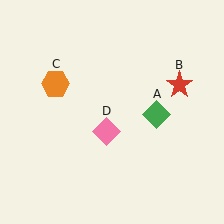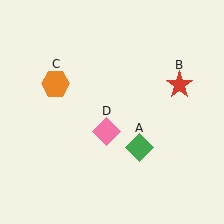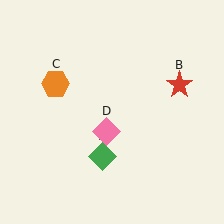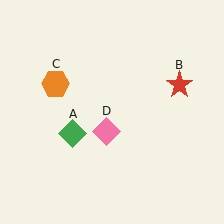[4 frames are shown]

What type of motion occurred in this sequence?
The green diamond (object A) rotated clockwise around the center of the scene.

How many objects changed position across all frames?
1 object changed position: green diamond (object A).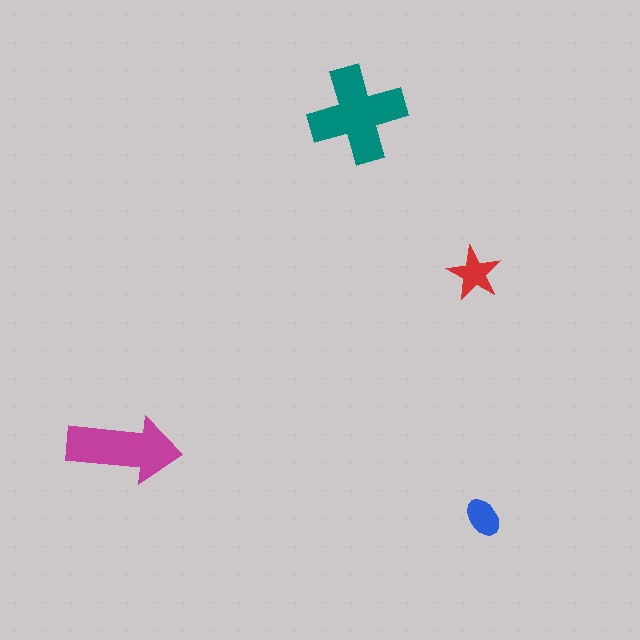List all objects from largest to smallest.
The teal cross, the magenta arrow, the red star, the blue ellipse.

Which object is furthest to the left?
The magenta arrow is leftmost.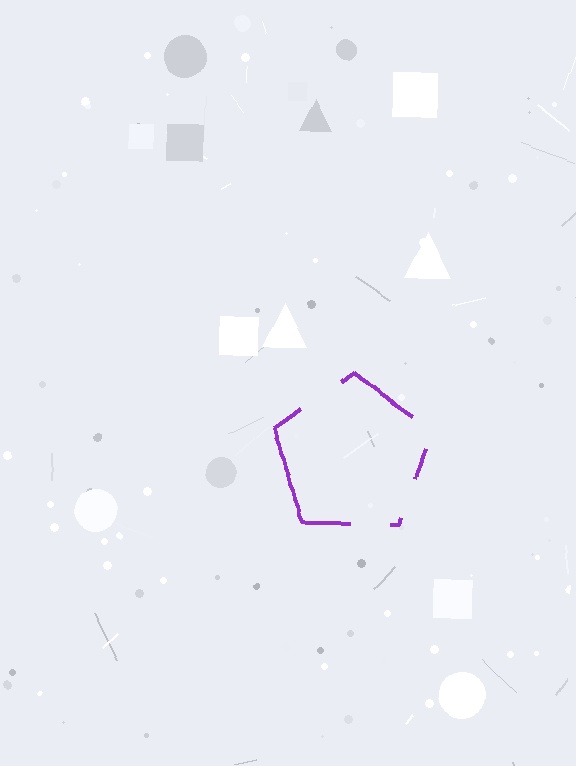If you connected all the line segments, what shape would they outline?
They would outline a pentagon.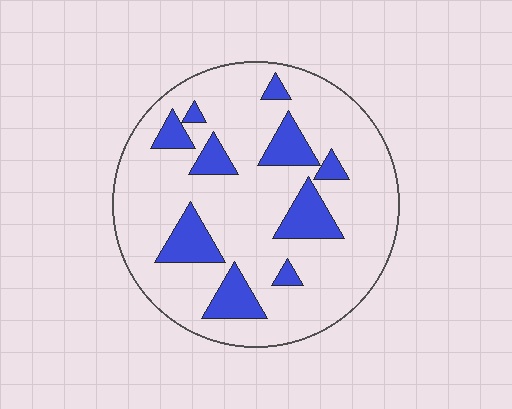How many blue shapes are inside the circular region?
10.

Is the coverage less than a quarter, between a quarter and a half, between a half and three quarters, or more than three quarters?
Less than a quarter.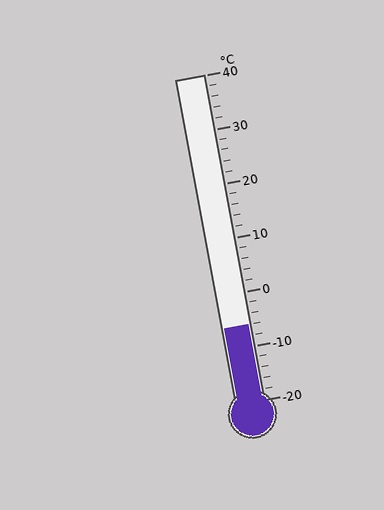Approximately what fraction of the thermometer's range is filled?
The thermometer is filled to approximately 25% of its range.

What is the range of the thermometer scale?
The thermometer scale ranges from -20°C to 40°C.